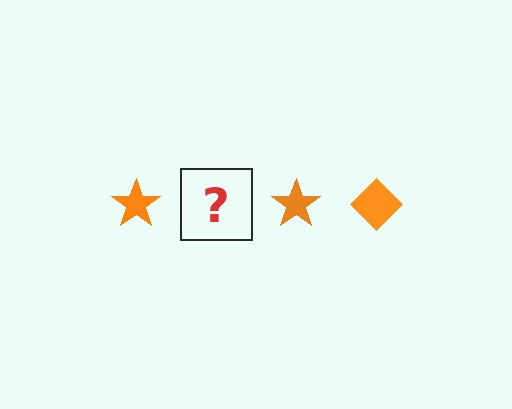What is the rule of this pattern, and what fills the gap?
The rule is that the pattern cycles through star, diamond shapes in orange. The gap should be filled with an orange diamond.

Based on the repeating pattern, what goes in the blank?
The blank should be an orange diamond.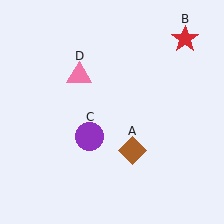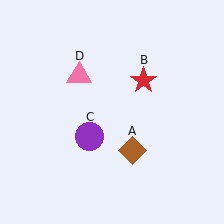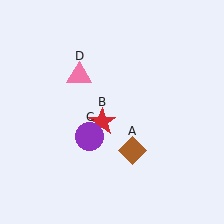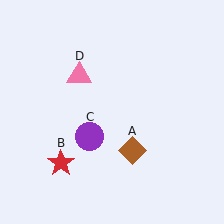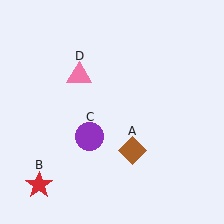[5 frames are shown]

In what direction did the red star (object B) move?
The red star (object B) moved down and to the left.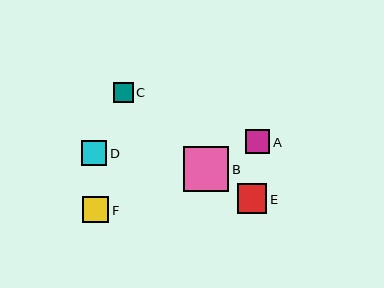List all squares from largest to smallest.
From largest to smallest: B, E, F, D, A, C.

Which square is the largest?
Square B is the largest with a size of approximately 45 pixels.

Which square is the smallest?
Square C is the smallest with a size of approximately 20 pixels.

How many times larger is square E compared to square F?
Square E is approximately 1.1 times the size of square F.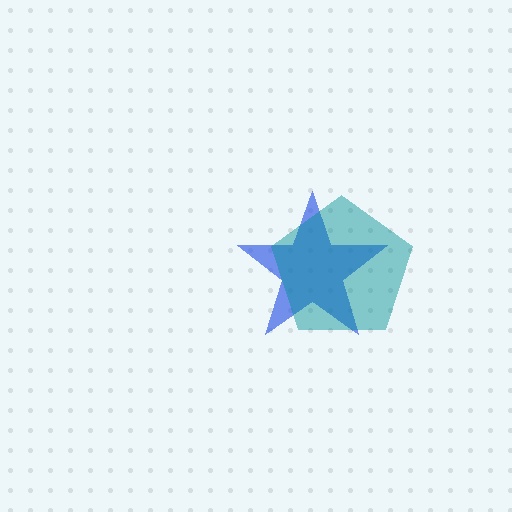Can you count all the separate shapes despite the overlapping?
Yes, there are 2 separate shapes.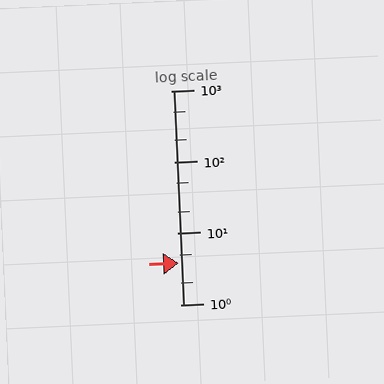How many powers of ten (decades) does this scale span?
The scale spans 3 decades, from 1 to 1000.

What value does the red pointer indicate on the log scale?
The pointer indicates approximately 3.8.